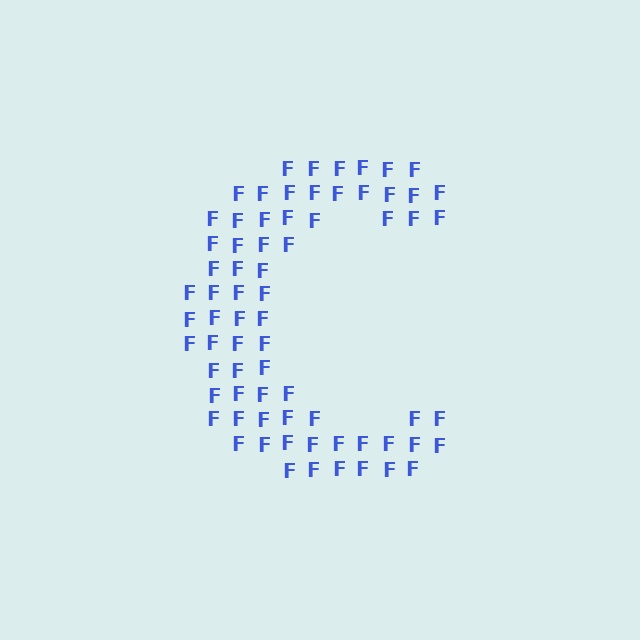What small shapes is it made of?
It is made of small letter F's.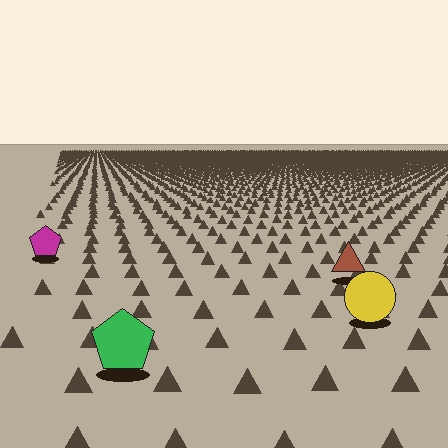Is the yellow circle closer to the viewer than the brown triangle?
Yes. The yellow circle is closer — you can tell from the texture gradient: the ground texture is coarser near it.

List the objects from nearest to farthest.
From nearest to farthest: the green pentagon, the yellow circle, the brown triangle, the magenta pentagon.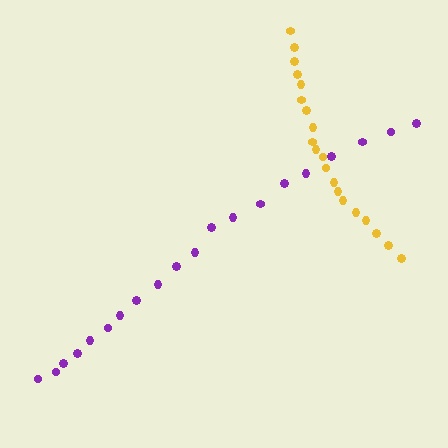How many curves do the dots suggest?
There are 2 distinct paths.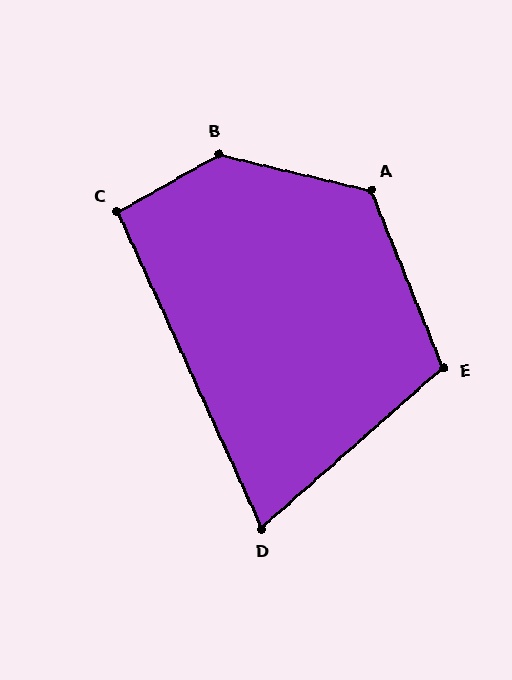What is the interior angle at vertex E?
Approximately 110 degrees (obtuse).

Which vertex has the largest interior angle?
B, at approximately 137 degrees.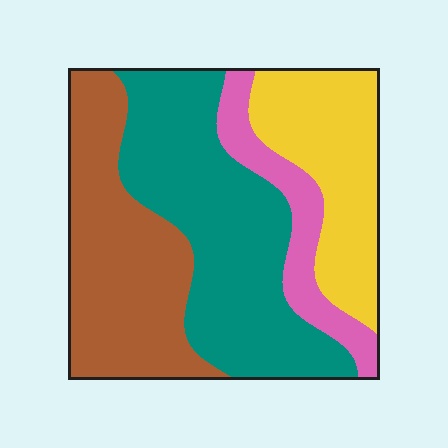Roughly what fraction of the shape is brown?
Brown takes up about one third (1/3) of the shape.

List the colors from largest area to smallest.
From largest to smallest: teal, brown, yellow, pink.